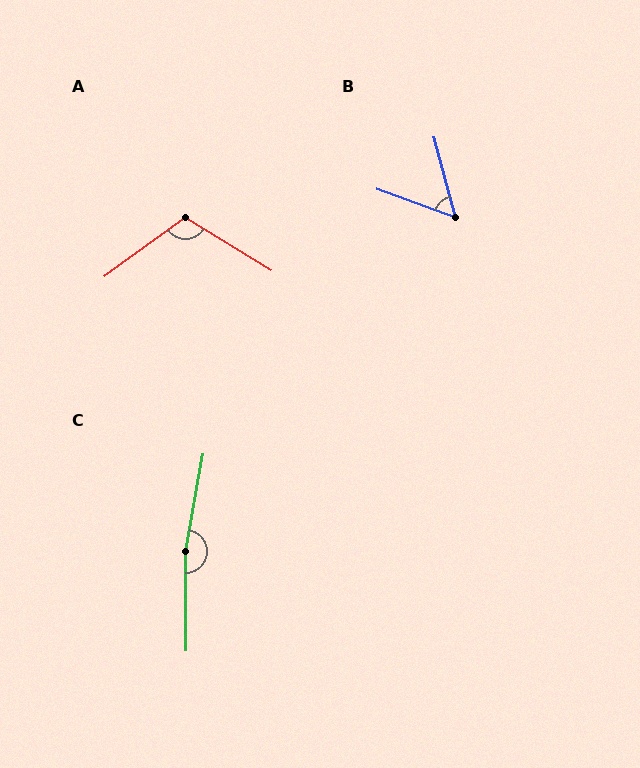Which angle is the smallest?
B, at approximately 55 degrees.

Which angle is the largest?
C, at approximately 170 degrees.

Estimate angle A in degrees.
Approximately 112 degrees.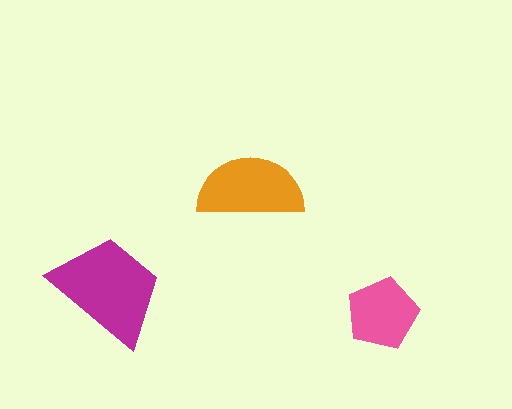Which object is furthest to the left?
The magenta trapezoid is leftmost.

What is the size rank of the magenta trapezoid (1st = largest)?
1st.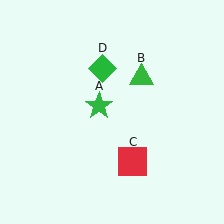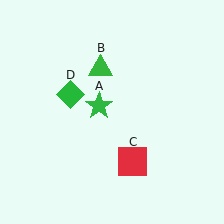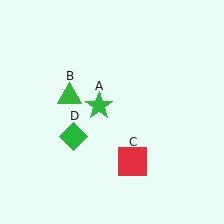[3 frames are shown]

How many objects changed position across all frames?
2 objects changed position: green triangle (object B), green diamond (object D).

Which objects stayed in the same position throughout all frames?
Green star (object A) and red square (object C) remained stationary.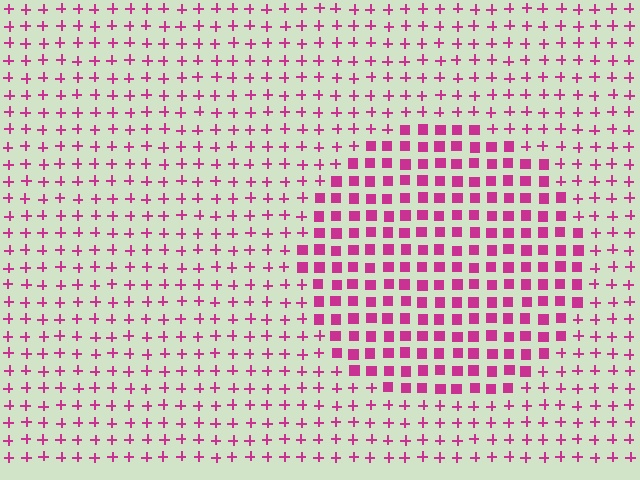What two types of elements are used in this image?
The image uses squares inside the circle region and plus signs outside it.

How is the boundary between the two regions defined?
The boundary is defined by a change in element shape: squares inside vs. plus signs outside. All elements share the same color and spacing.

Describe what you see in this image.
The image is filled with small magenta elements arranged in a uniform grid. A circle-shaped region contains squares, while the surrounding area contains plus signs. The boundary is defined purely by the change in element shape.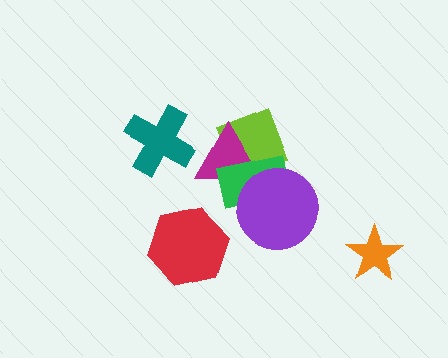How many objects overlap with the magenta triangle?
3 objects overlap with the magenta triangle.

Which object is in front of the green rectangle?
The purple circle is in front of the green rectangle.